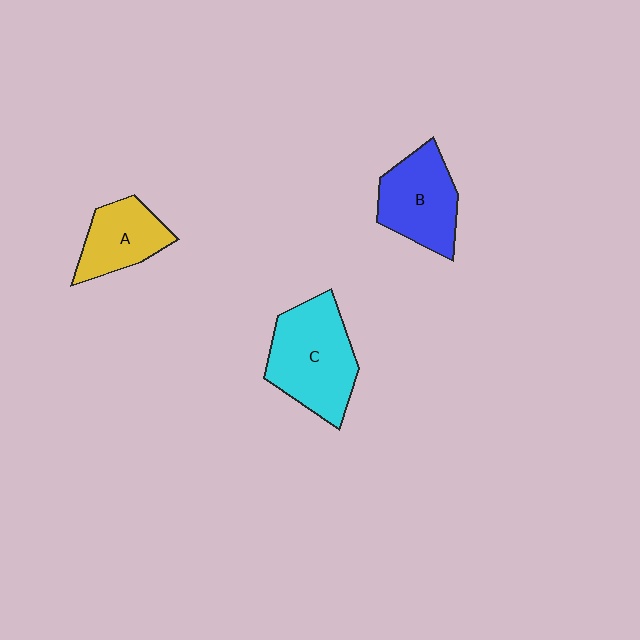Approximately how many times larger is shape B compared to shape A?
Approximately 1.3 times.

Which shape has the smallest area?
Shape A (yellow).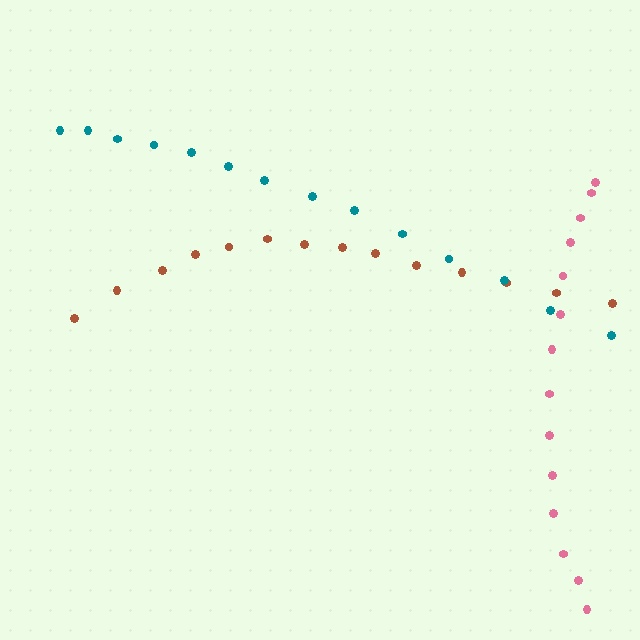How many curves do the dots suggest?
There are 3 distinct paths.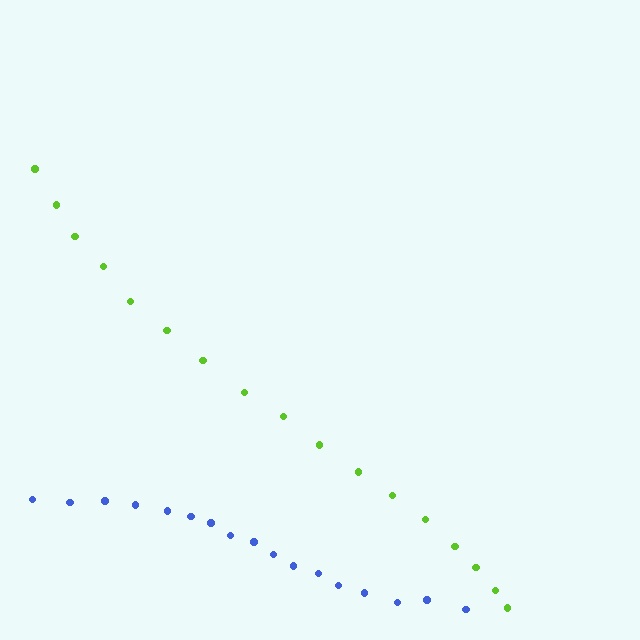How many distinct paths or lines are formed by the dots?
There are 2 distinct paths.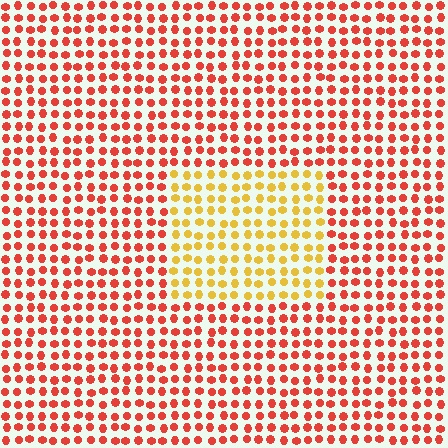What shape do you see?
I see a rectangle.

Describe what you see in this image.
The image is filled with small red elements in a uniform arrangement. A rectangle-shaped region is visible where the elements are tinted to a slightly different hue, forming a subtle color boundary.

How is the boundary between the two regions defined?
The boundary is defined purely by a slight shift in hue (about 45 degrees). Spacing, size, and orientation are identical on both sides.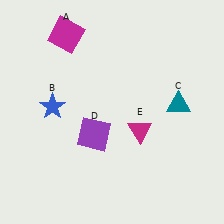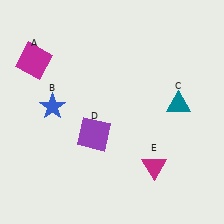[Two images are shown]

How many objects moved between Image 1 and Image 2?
2 objects moved between the two images.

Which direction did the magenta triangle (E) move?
The magenta triangle (E) moved down.